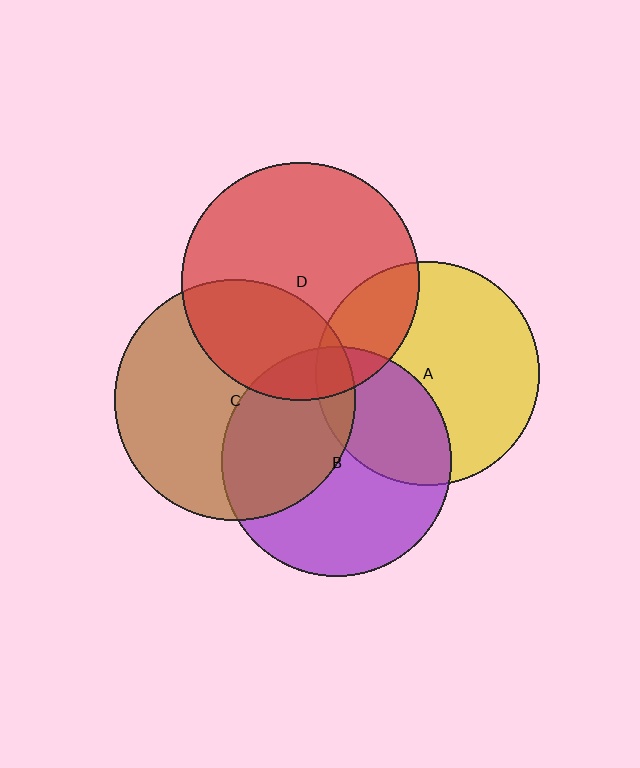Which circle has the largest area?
Circle C (brown).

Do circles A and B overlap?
Yes.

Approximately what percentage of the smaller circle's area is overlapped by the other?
Approximately 35%.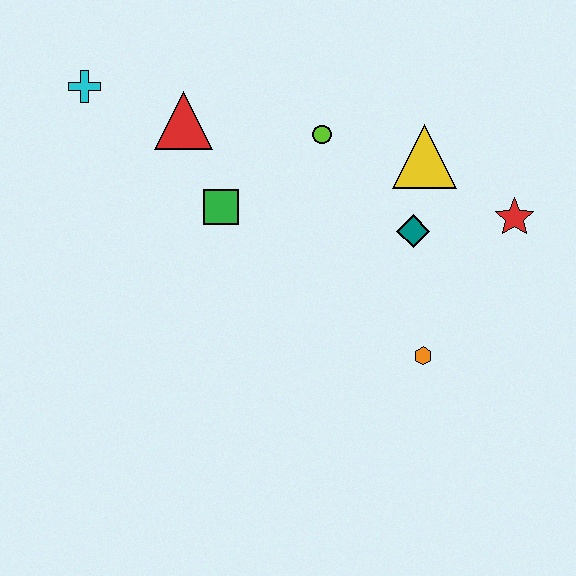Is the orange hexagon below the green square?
Yes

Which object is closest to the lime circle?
The yellow triangle is closest to the lime circle.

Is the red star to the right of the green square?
Yes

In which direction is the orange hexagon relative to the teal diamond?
The orange hexagon is below the teal diamond.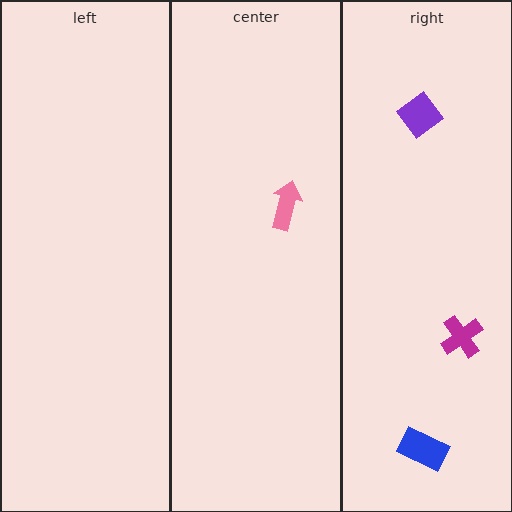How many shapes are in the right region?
3.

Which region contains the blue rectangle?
The right region.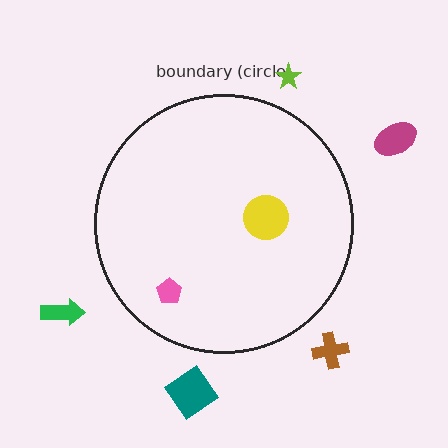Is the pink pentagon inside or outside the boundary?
Inside.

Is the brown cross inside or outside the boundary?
Outside.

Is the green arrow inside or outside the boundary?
Outside.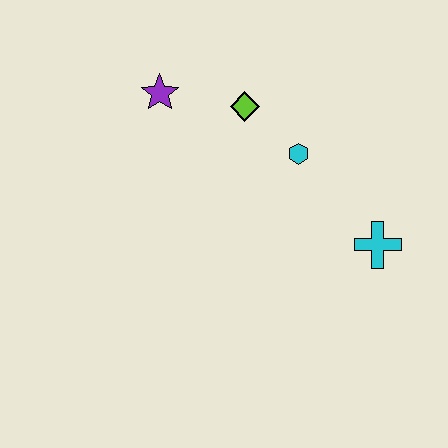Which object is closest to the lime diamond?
The cyan hexagon is closest to the lime diamond.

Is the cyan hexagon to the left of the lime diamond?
No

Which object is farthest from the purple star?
The cyan cross is farthest from the purple star.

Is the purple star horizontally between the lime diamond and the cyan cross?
No